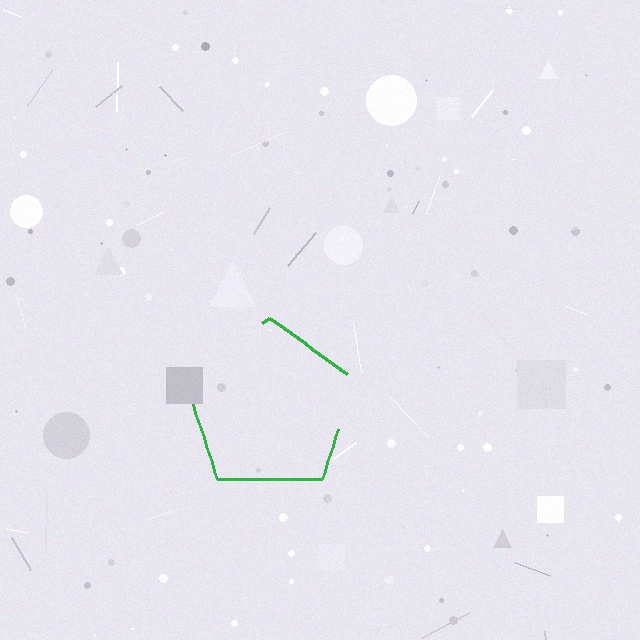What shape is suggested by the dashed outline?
The dashed outline suggests a pentagon.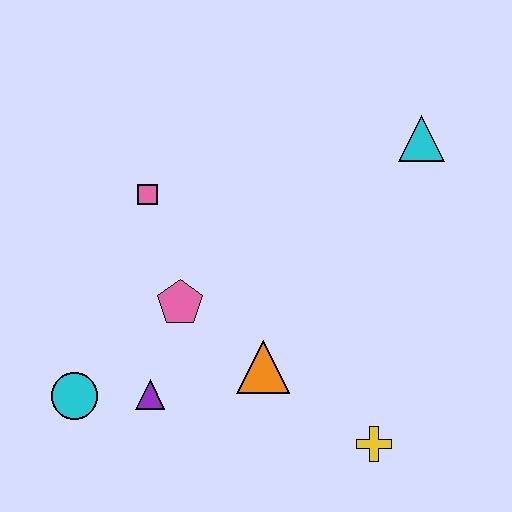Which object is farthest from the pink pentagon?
The cyan triangle is farthest from the pink pentagon.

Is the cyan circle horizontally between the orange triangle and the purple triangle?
No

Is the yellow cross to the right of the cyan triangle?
No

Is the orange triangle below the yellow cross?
No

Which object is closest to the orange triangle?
The pink pentagon is closest to the orange triangle.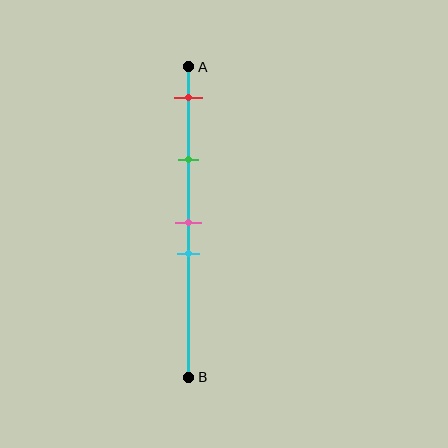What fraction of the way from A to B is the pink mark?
The pink mark is approximately 50% (0.5) of the way from A to B.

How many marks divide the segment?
There are 4 marks dividing the segment.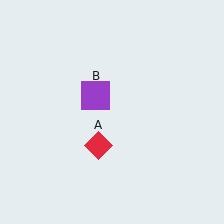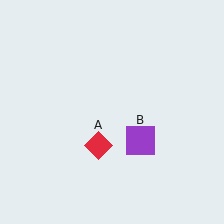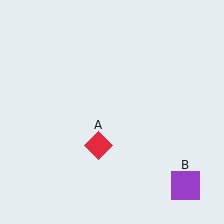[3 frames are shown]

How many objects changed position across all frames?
1 object changed position: purple square (object B).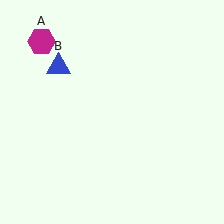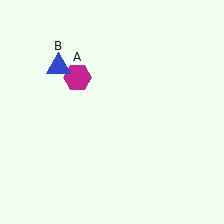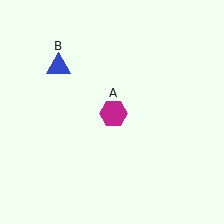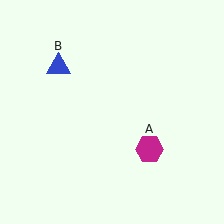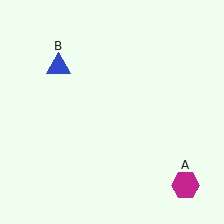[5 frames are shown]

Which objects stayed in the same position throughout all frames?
Blue triangle (object B) remained stationary.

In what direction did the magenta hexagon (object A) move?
The magenta hexagon (object A) moved down and to the right.